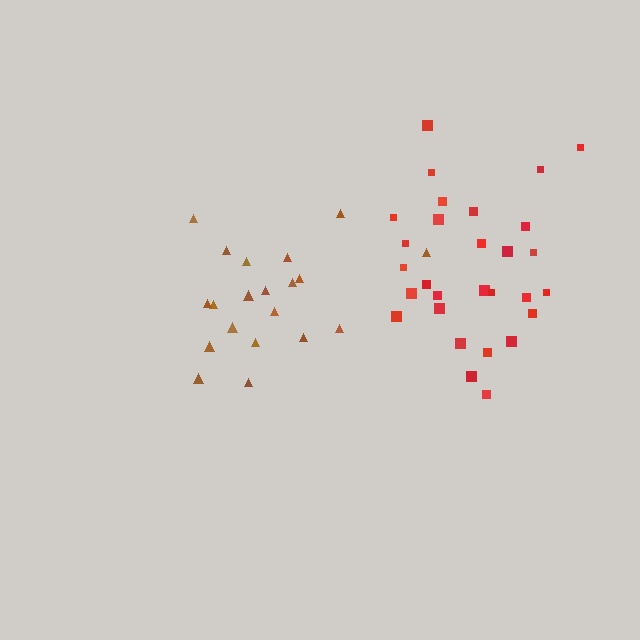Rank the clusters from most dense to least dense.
brown, red.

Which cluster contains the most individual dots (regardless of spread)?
Red (29).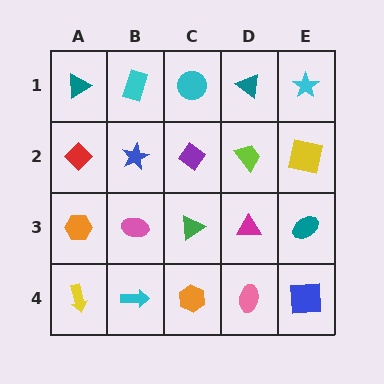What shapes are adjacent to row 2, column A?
A teal triangle (row 1, column A), an orange hexagon (row 3, column A), a blue star (row 2, column B).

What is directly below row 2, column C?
A green triangle.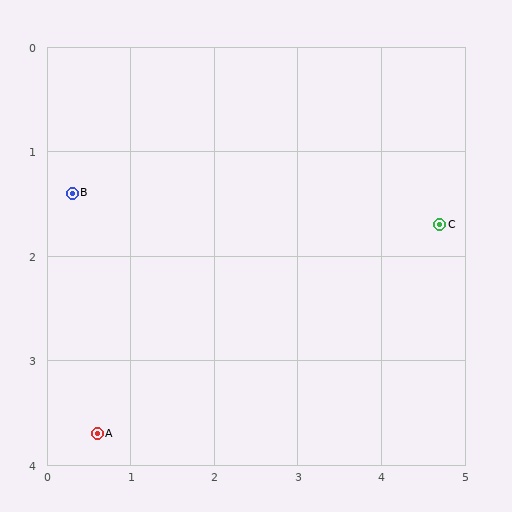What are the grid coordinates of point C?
Point C is at approximately (4.7, 1.7).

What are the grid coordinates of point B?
Point B is at approximately (0.3, 1.4).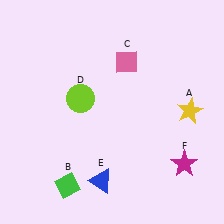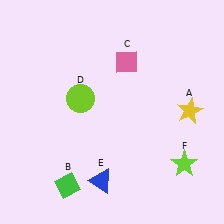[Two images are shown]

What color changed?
The star (F) changed from magenta in Image 1 to lime in Image 2.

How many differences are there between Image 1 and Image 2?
There is 1 difference between the two images.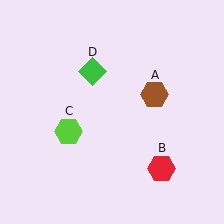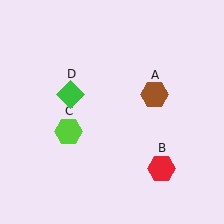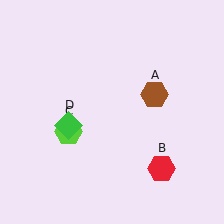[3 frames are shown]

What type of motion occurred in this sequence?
The green diamond (object D) rotated counterclockwise around the center of the scene.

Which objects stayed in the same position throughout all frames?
Brown hexagon (object A) and red hexagon (object B) and lime hexagon (object C) remained stationary.